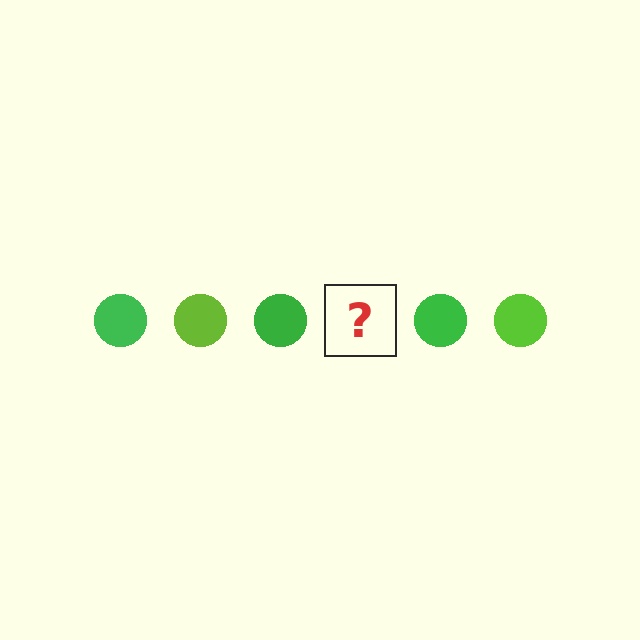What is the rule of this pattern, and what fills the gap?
The rule is that the pattern cycles through green, lime circles. The gap should be filled with a lime circle.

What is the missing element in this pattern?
The missing element is a lime circle.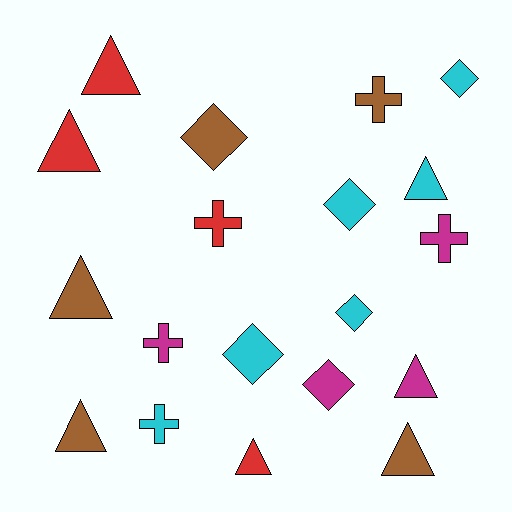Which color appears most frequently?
Cyan, with 6 objects.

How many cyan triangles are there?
There is 1 cyan triangle.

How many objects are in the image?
There are 19 objects.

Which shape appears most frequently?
Triangle, with 8 objects.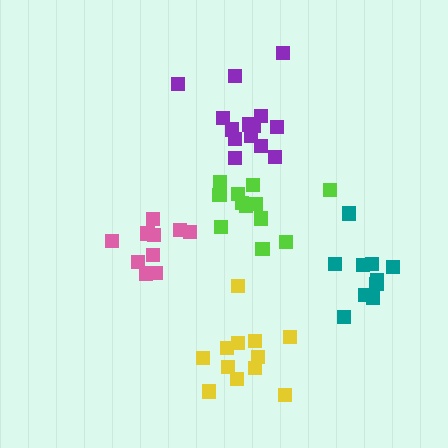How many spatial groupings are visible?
There are 5 spatial groupings.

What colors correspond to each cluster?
The clusters are colored: lime, teal, yellow, pink, purple.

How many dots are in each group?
Group 1: 12 dots, Group 2: 10 dots, Group 3: 12 dots, Group 4: 11 dots, Group 5: 14 dots (59 total).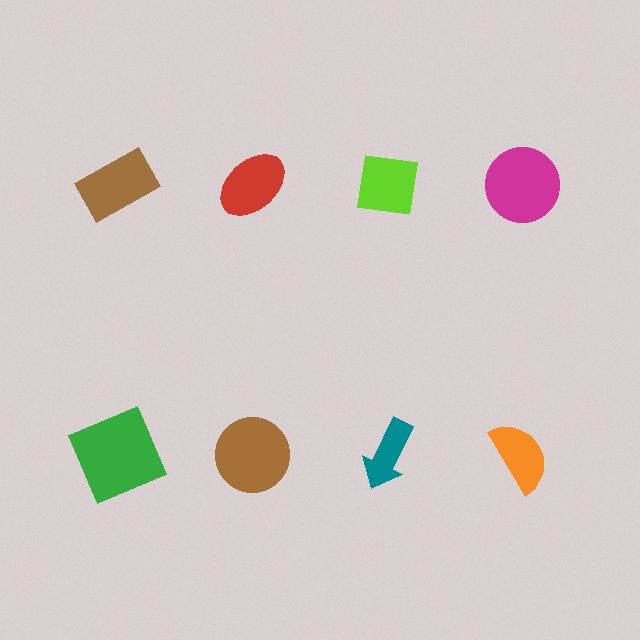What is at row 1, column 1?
A brown rectangle.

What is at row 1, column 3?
A lime square.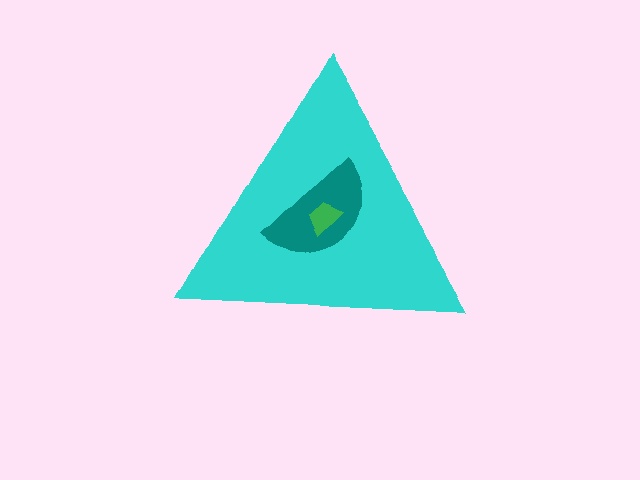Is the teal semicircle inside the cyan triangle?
Yes.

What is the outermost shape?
The cyan triangle.